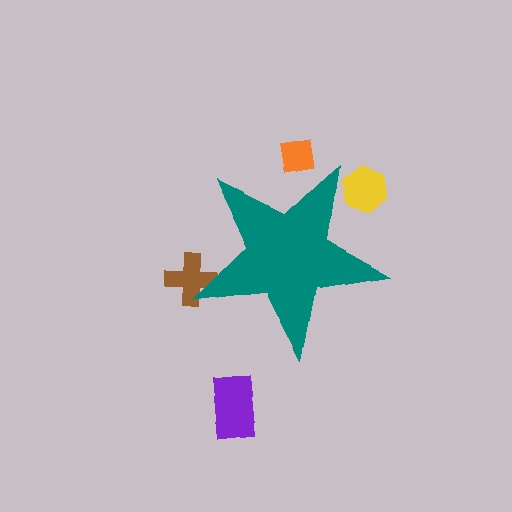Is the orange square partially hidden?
Yes, the orange square is partially hidden behind the teal star.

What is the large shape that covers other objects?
A teal star.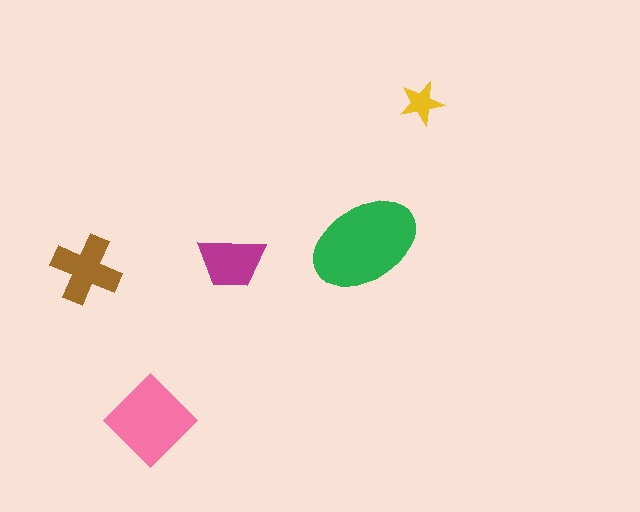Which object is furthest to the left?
The brown cross is leftmost.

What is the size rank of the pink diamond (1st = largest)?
2nd.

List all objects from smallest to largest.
The yellow star, the magenta trapezoid, the brown cross, the pink diamond, the green ellipse.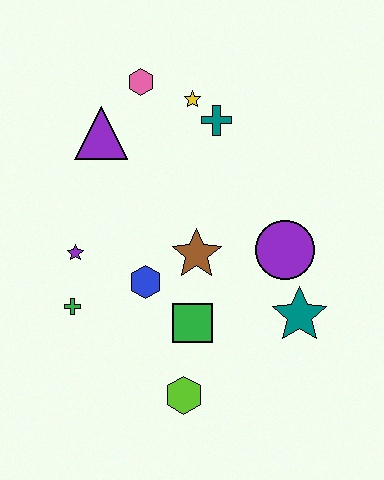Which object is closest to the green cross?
The purple star is closest to the green cross.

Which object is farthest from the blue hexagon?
The pink hexagon is farthest from the blue hexagon.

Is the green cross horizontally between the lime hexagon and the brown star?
No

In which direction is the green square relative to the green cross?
The green square is to the right of the green cross.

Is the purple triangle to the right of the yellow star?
No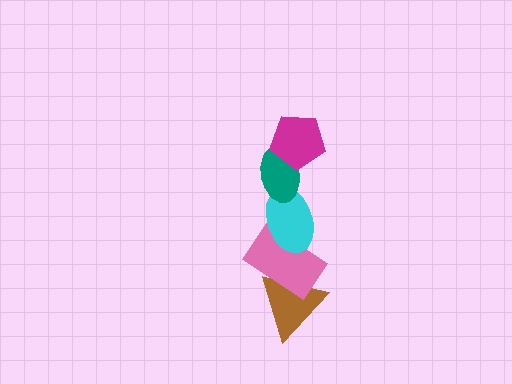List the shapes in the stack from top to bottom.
From top to bottom: the magenta pentagon, the teal ellipse, the cyan ellipse, the pink rectangle, the brown triangle.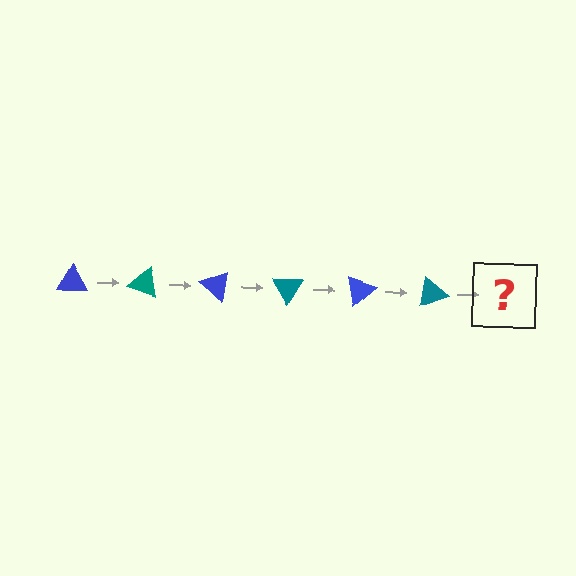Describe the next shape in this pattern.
It should be a blue triangle, rotated 120 degrees from the start.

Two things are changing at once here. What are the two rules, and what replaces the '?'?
The two rules are that it rotates 20 degrees each step and the color cycles through blue and teal. The '?' should be a blue triangle, rotated 120 degrees from the start.